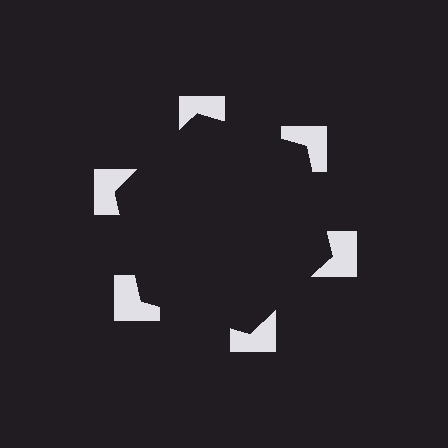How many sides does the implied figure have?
6 sides.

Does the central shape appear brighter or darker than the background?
It typically appears slightly darker than the background, even though no actual brightness change is drawn.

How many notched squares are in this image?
There are 6 — one at each vertex of the illusory hexagon.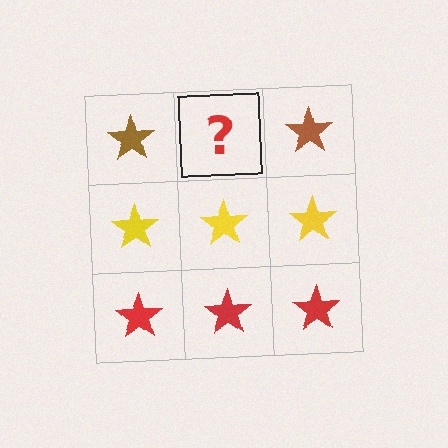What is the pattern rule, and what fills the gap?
The rule is that each row has a consistent color. The gap should be filled with a brown star.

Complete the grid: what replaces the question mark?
The question mark should be replaced with a brown star.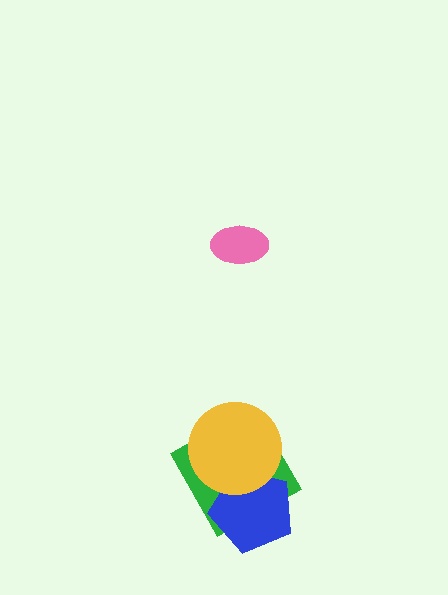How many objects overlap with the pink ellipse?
0 objects overlap with the pink ellipse.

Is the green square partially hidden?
Yes, it is partially covered by another shape.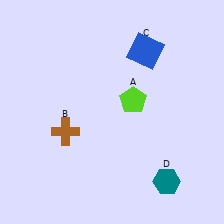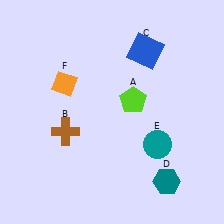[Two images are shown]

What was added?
A teal circle (E), an orange diamond (F) were added in Image 2.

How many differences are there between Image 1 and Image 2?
There are 2 differences between the two images.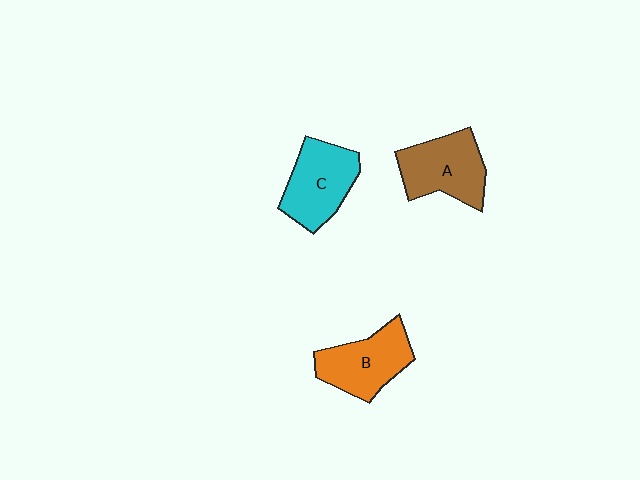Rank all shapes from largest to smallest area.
From largest to smallest: A (brown), C (cyan), B (orange).